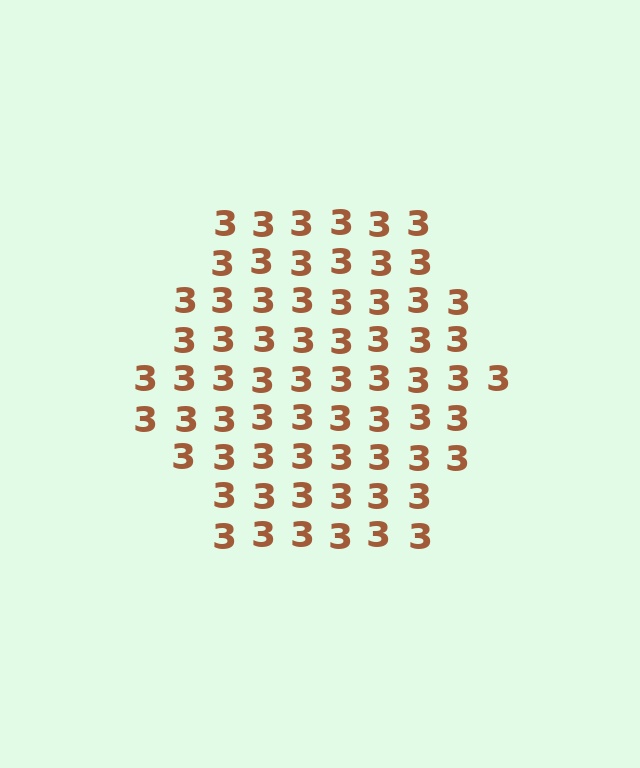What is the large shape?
The large shape is a hexagon.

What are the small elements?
The small elements are digit 3's.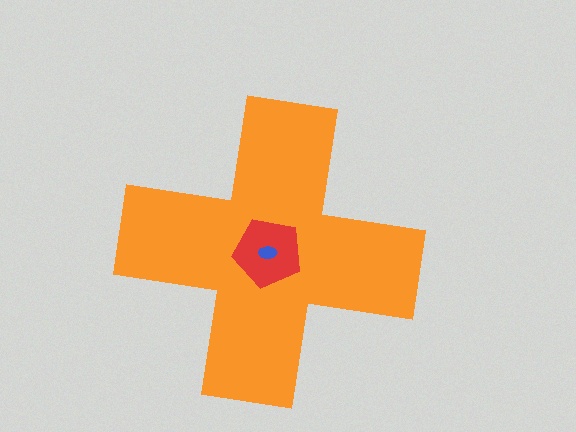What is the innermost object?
The blue ellipse.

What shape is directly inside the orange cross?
The red pentagon.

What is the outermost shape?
The orange cross.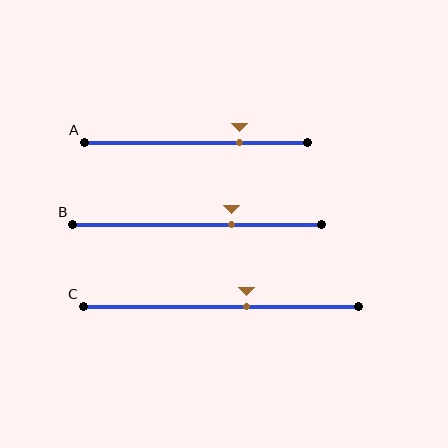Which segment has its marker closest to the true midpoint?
Segment C has its marker closest to the true midpoint.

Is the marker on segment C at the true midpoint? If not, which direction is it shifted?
No, the marker on segment C is shifted to the right by about 9% of the segment length.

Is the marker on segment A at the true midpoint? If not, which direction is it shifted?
No, the marker on segment A is shifted to the right by about 20% of the segment length.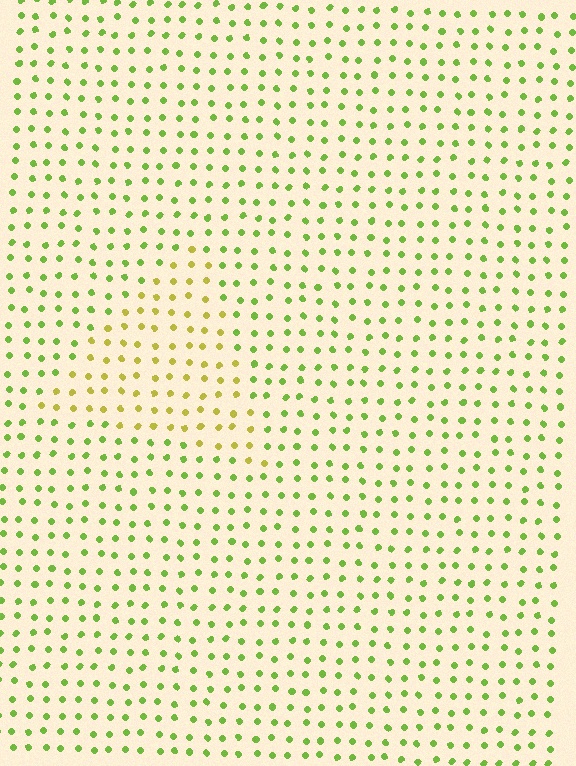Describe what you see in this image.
The image is filled with small lime elements in a uniform arrangement. A triangle-shaped region is visible where the elements are tinted to a slightly different hue, forming a subtle color boundary.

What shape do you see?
I see a triangle.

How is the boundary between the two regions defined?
The boundary is defined purely by a slight shift in hue (about 35 degrees). Spacing, size, and orientation are identical on both sides.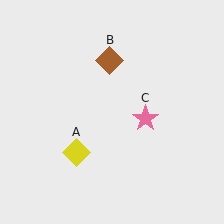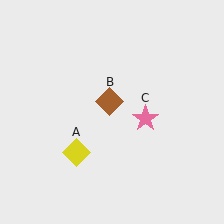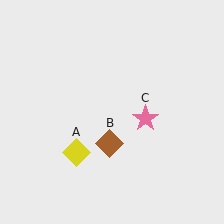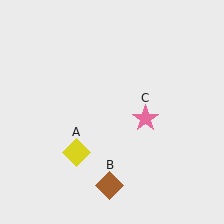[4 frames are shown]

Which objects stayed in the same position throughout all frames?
Yellow diamond (object A) and pink star (object C) remained stationary.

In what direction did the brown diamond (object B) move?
The brown diamond (object B) moved down.